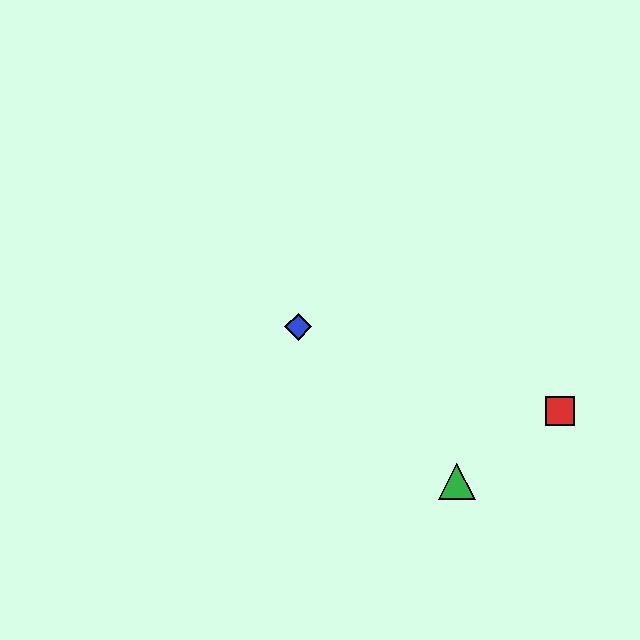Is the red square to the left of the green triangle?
No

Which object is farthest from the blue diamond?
The red square is farthest from the blue diamond.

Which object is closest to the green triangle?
The red square is closest to the green triangle.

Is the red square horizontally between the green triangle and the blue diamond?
No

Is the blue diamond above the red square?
Yes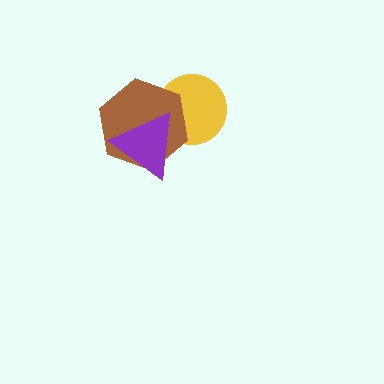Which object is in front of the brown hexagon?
The purple triangle is in front of the brown hexagon.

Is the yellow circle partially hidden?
Yes, it is partially covered by another shape.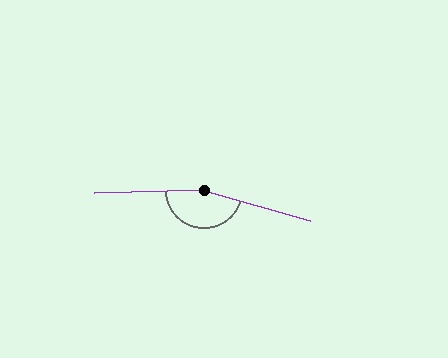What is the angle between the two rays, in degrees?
Approximately 162 degrees.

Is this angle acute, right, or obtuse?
It is obtuse.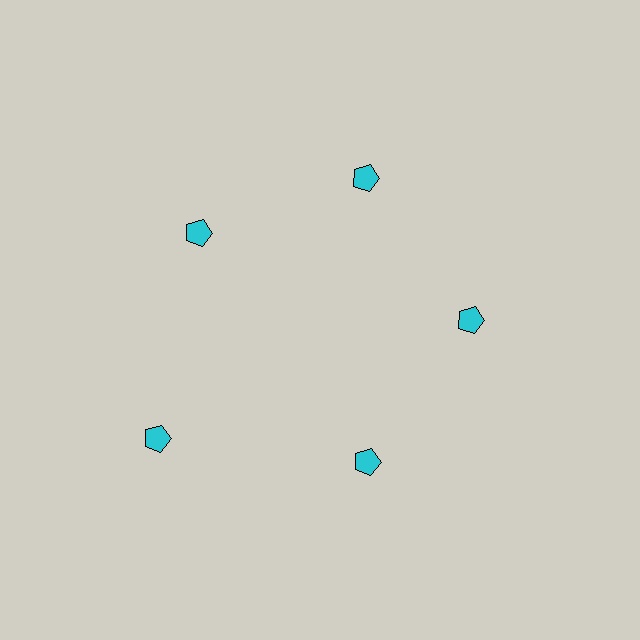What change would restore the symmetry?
The symmetry would be restored by moving it inward, back onto the ring so that all 5 pentagons sit at equal angles and equal distance from the center.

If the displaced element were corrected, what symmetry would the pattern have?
It would have 5-fold rotational symmetry — the pattern would map onto itself every 72 degrees.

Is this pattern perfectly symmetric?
No. The 5 cyan pentagons are arranged in a ring, but one element near the 8 o'clock position is pushed outward from the center, breaking the 5-fold rotational symmetry.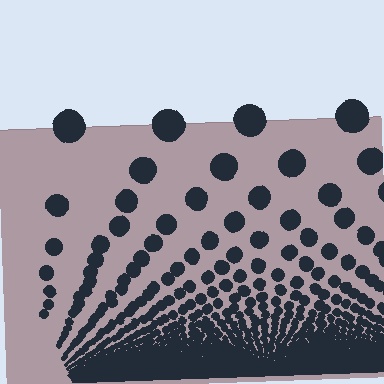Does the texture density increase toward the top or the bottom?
Density increases toward the bottom.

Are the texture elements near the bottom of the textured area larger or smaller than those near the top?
Smaller. The gradient is inverted — elements near the bottom are smaller and denser.